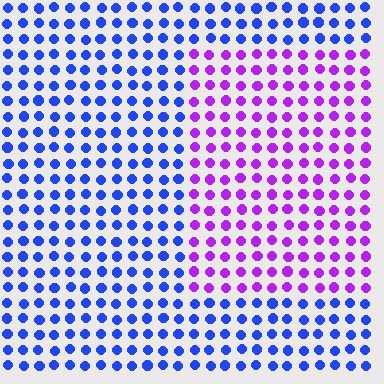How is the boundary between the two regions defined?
The boundary is defined purely by a slight shift in hue (about 56 degrees). Spacing, size, and orientation are identical on both sides.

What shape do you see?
I see a rectangle.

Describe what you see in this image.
The image is filled with small blue elements in a uniform arrangement. A rectangle-shaped region is visible where the elements are tinted to a slightly different hue, forming a subtle color boundary.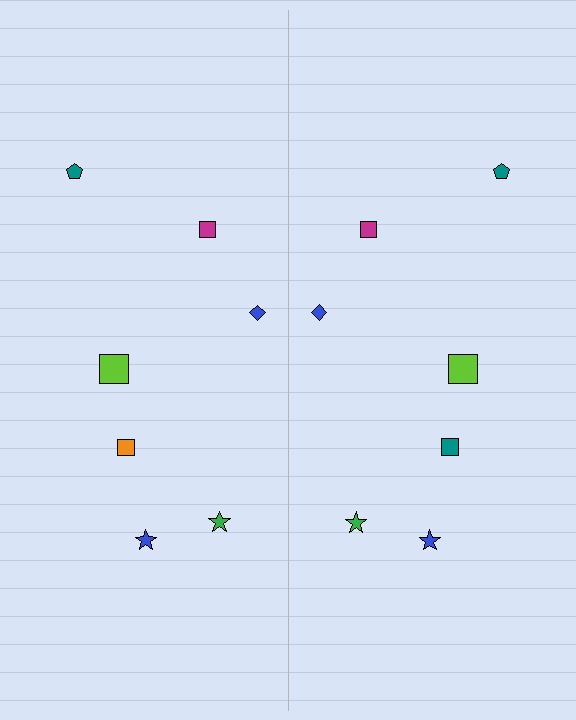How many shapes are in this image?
There are 14 shapes in this image.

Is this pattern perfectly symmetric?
No, the pattern is not perfectly symmetric. The teal square on the right side breaks the symmetry — its mirror counterpart is orange.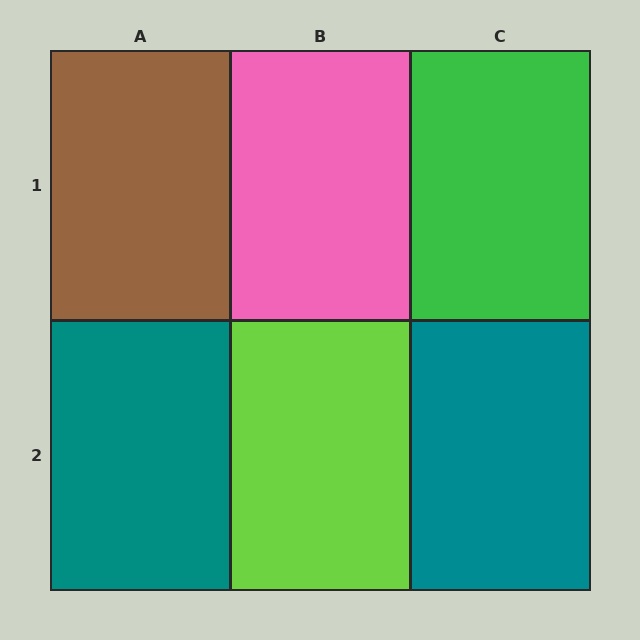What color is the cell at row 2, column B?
Lime.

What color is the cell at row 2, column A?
Teal.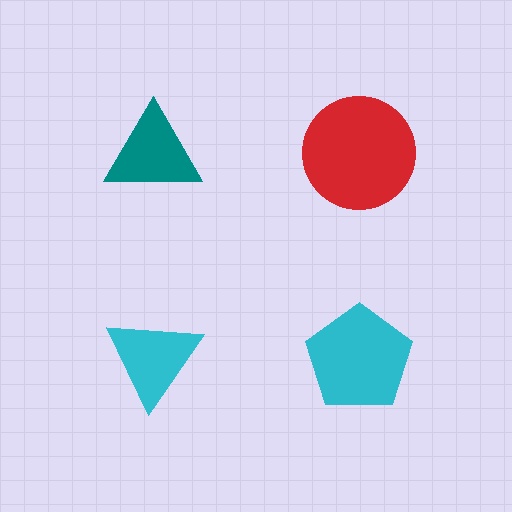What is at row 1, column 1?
A teal triangle.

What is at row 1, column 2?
A red circle.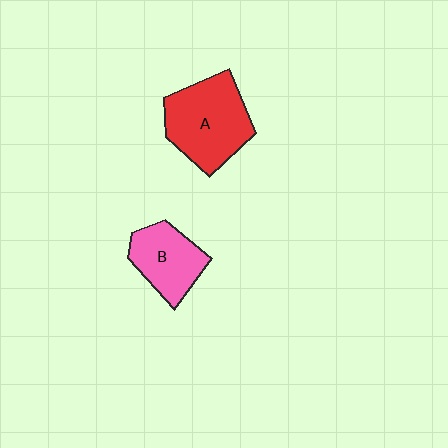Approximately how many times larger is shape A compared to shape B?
Approximately 1.5 times.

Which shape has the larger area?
Shape A (red).